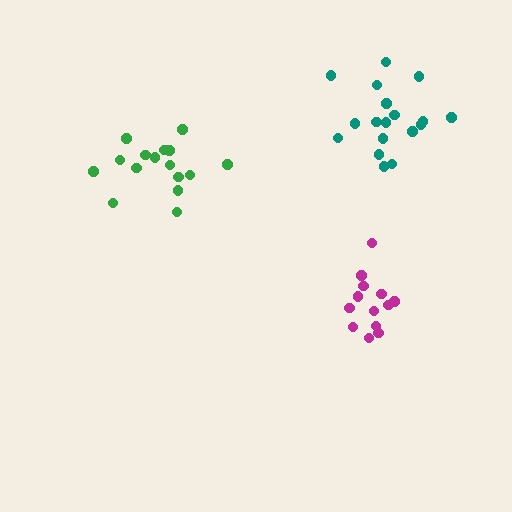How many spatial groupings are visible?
There are 3 spatial groupings.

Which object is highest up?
The teal cluster is topmost.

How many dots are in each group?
Group 1: 16 dots, Group 2: 13 dots, Group 3: 18 dots (47 total).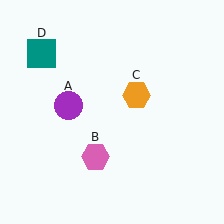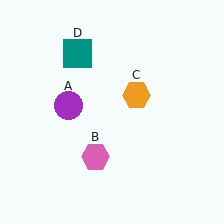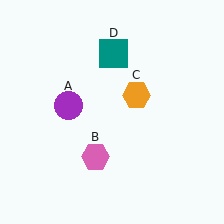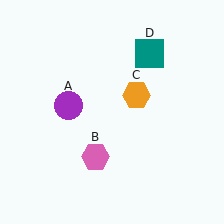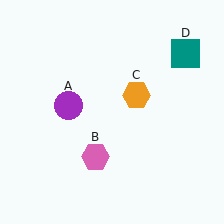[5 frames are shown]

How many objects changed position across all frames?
1 object changed position: teal square (object D).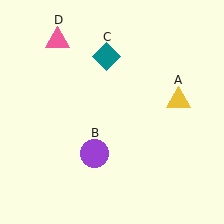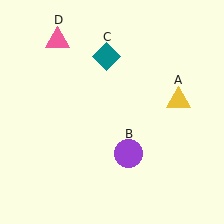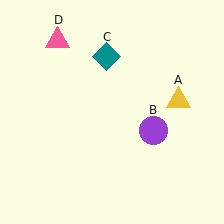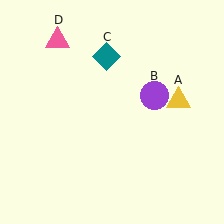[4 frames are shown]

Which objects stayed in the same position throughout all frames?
Yellow triangle (object A) and teal diamond (object C) and pink triangle (object D) remained stationary.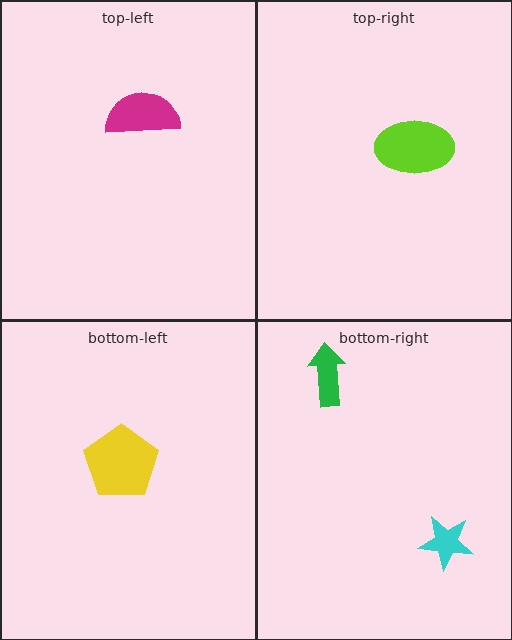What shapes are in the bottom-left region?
The yellow pentagon.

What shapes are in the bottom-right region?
The cyan star, the green arrow.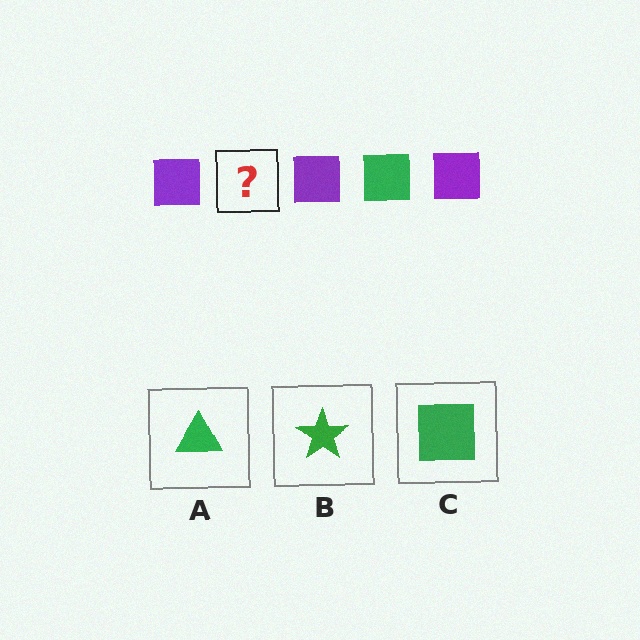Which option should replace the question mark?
Option C.